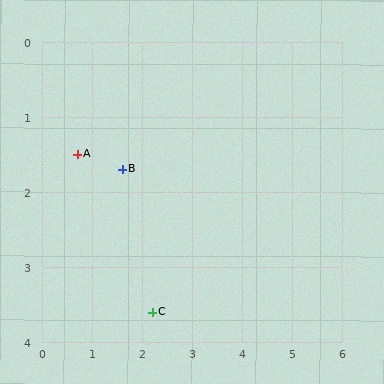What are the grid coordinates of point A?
Point A is at approximately (0.7, 1.5).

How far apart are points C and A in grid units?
Points C and A are about 2.6 grid units apart.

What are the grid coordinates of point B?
Point B is at approximately (1.6, 1.7).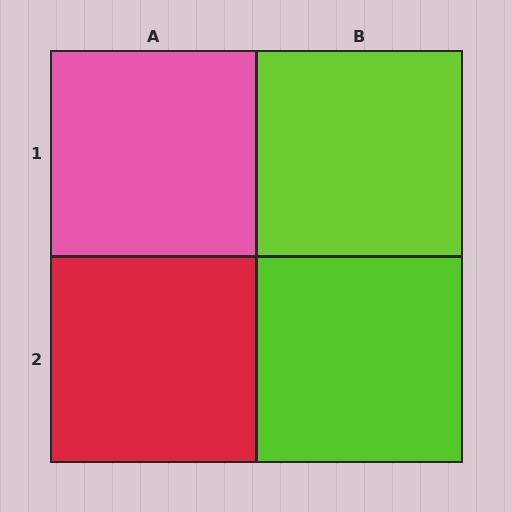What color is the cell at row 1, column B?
Lime.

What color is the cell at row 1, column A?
Pink.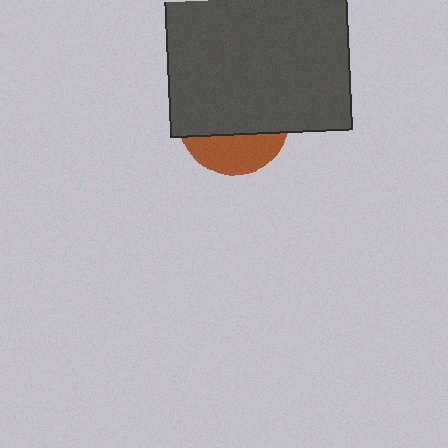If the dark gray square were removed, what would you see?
You would see the complete brown circle.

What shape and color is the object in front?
The object in front is a dark gray square.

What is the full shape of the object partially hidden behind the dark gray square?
The partially hidden object is a brown circle.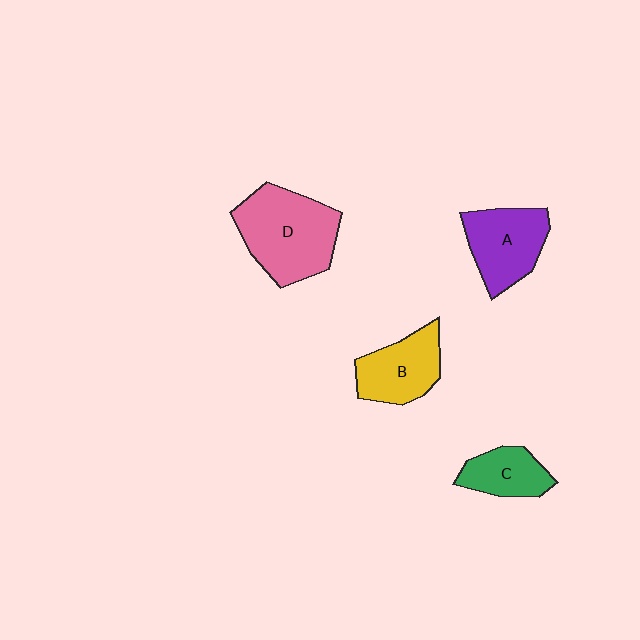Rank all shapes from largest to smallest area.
From largest to smallest: D (pink), A (purple), B (yellow), C (green).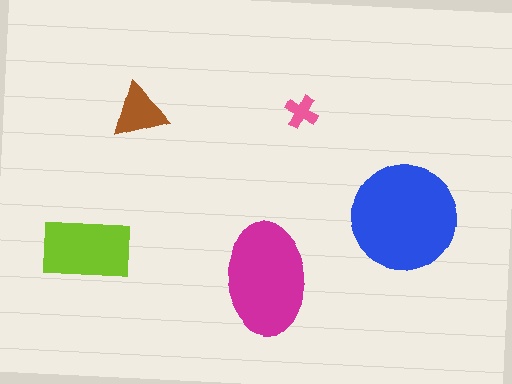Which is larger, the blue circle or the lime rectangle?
The blue circle.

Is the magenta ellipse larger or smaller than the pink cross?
Larger.